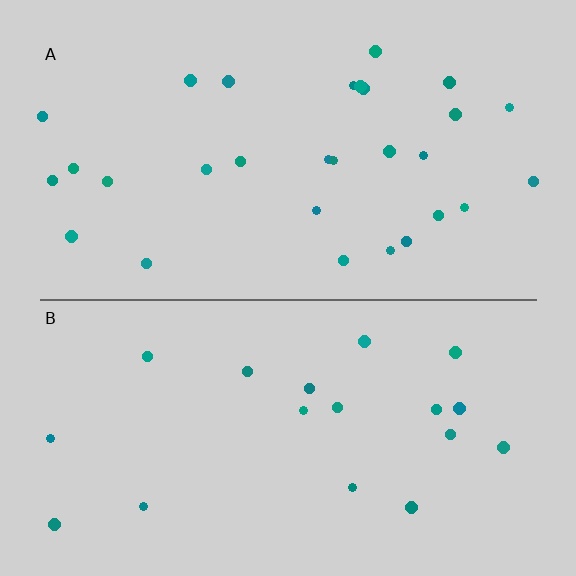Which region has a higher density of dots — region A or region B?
A (the top).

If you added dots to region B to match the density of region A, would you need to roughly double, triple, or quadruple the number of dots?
Approximately double.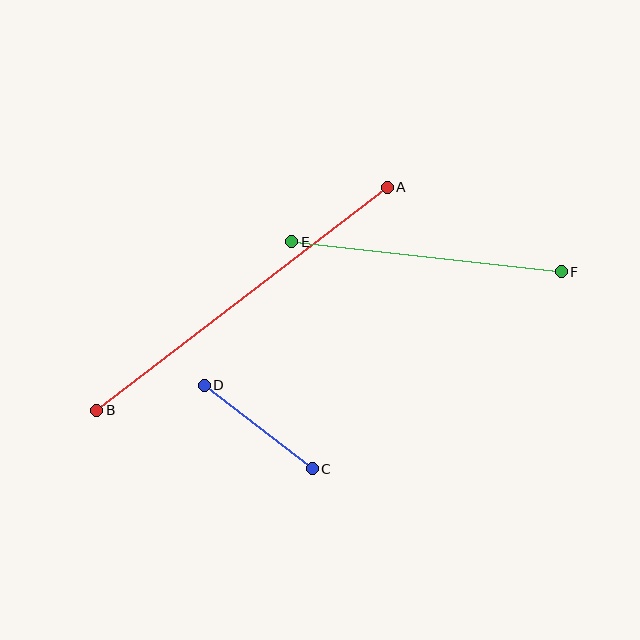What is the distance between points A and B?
The distance is approximately 366 pixels.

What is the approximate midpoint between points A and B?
The midpoint is at approximately (242, 299) pixels.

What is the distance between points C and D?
The distance is approximately 137 pixels.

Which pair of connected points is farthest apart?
Points A and B are farthest apart.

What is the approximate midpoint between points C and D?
The midpoint is at approximately (258, 427) pixels.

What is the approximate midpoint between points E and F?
The midpoint is at approximately (426, 257) pixels.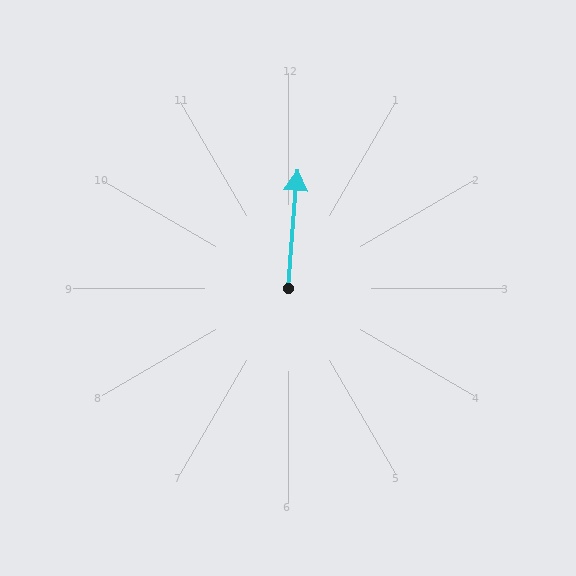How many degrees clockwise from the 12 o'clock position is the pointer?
Approximately 4 degrees.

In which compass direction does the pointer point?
North.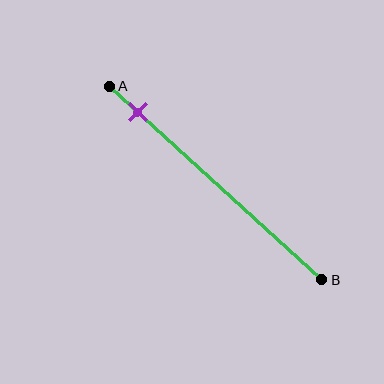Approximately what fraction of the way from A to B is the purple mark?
The purple mark is approximately 15% of the way from A to B.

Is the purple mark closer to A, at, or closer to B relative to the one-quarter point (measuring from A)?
The purple mark is closer to point A than the one-quarter point of segment AB.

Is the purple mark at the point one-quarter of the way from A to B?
No, the mark is at about 15% from A, not at the 25% one-quarter point.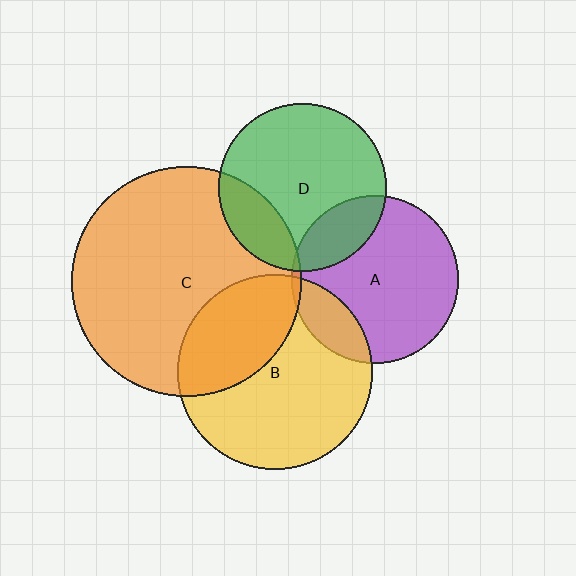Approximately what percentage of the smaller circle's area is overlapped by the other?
Approximately 35%.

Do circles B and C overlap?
Yes.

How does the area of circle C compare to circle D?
Approximately 1.9 times.